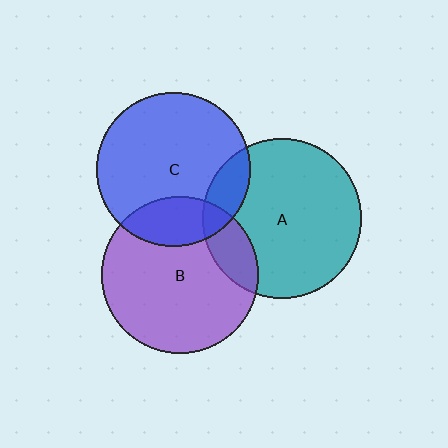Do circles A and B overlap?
Yes.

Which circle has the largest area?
Circle A (teal).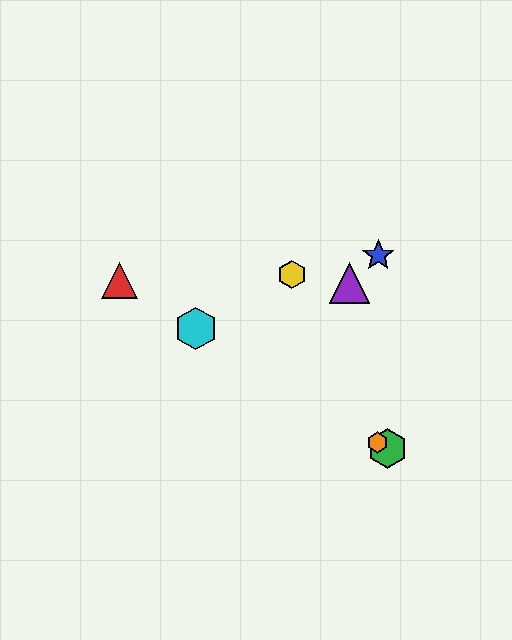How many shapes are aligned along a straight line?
4 shapes (the red triangle, the green hexagon, the orange hexagon, the cyan hexagon) are aligned along a straight line.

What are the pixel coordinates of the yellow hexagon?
The yellow hexagon is at (292, 274).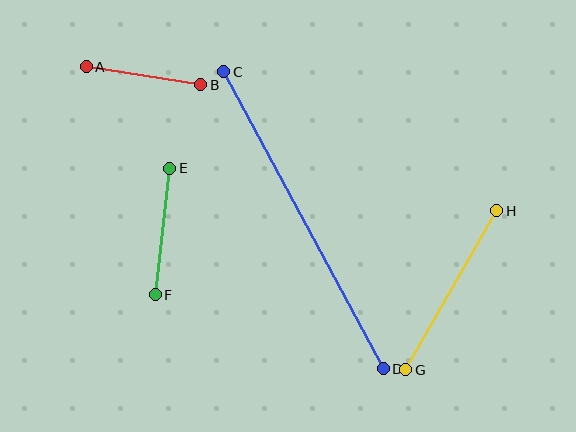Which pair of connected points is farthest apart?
Points C and D are farthest apart.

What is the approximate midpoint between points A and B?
The midpoint is at approximately (144, 76) pixels.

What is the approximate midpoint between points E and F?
The midpoint is at approximately (162, 232) pixels.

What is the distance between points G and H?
The distance is approximately 183 pixels.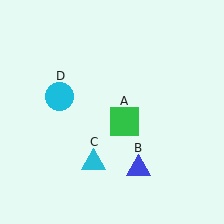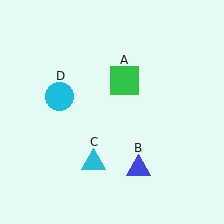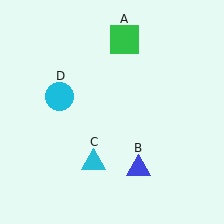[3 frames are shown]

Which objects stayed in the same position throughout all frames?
Blue triangle (object B) and cyan triangle (object C) and cyan circle (object D) remained stationary.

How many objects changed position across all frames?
1 object changed position: green square (object A).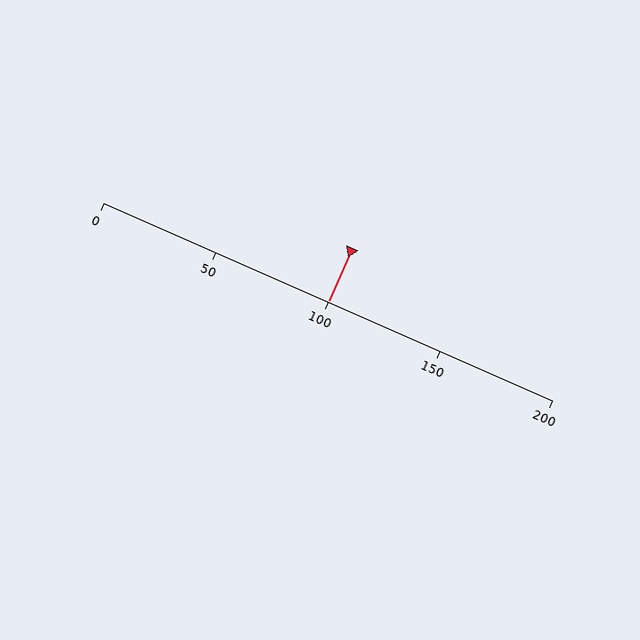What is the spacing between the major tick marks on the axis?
The major ticks are spaced 50 apart.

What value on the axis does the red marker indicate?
The marker indicates approximately 100.